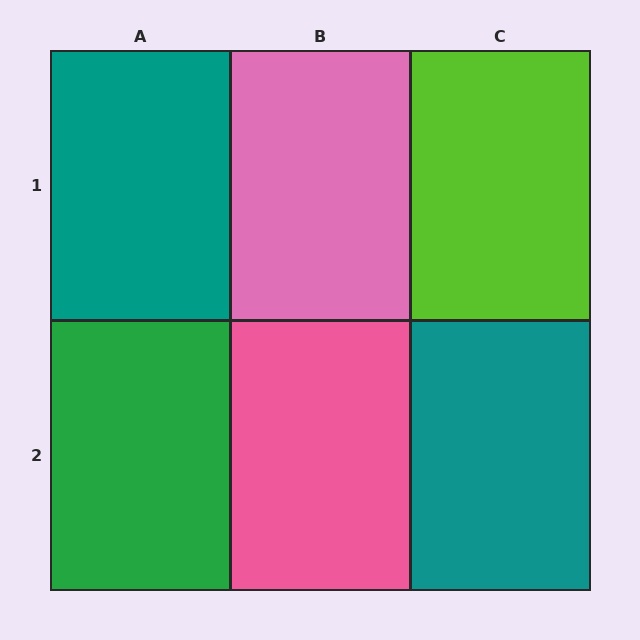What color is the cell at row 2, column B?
Pink.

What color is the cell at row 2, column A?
Green.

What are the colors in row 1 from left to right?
Teal, pink, lime.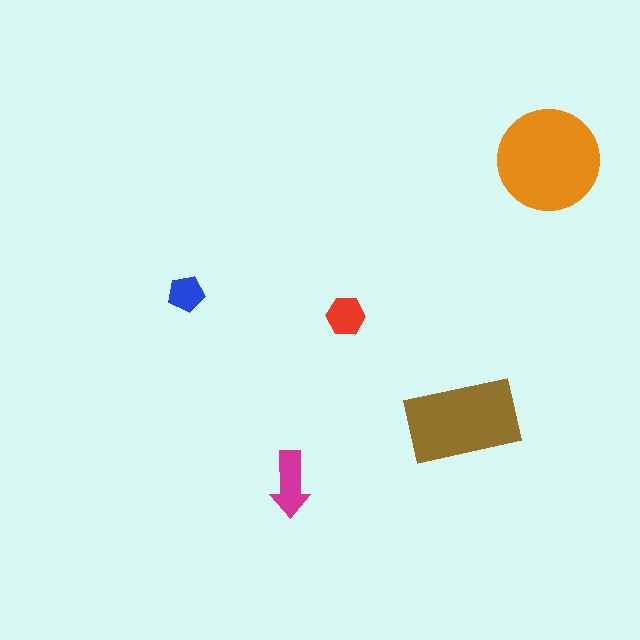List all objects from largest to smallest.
The orange circle, the brown rectangle, the magenta arrow, the red hexagon, the blue pentagon.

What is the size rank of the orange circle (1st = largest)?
1st.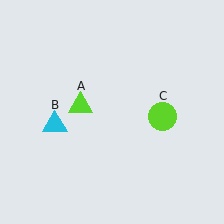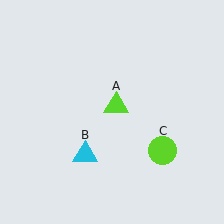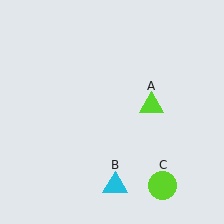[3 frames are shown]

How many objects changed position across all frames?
3 objects changed position: lime triangle (object A), cyan triangle (object B), lime circle (object C).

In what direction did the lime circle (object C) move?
The lime circle (object C) moved down.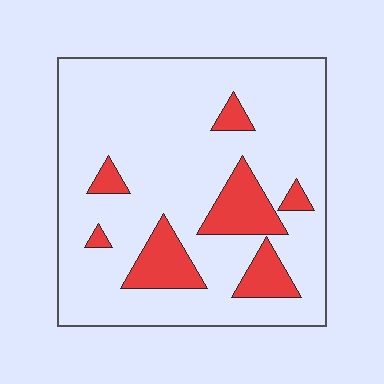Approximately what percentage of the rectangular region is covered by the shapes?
Approximately 15%.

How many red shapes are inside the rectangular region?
7.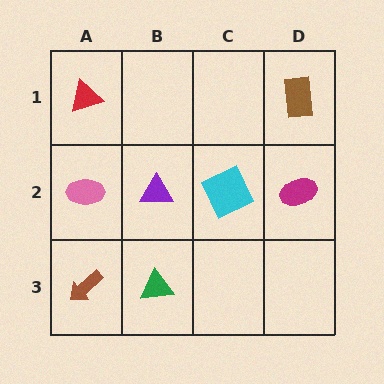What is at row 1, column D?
A brown rectangle.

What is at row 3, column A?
A brown arrow.